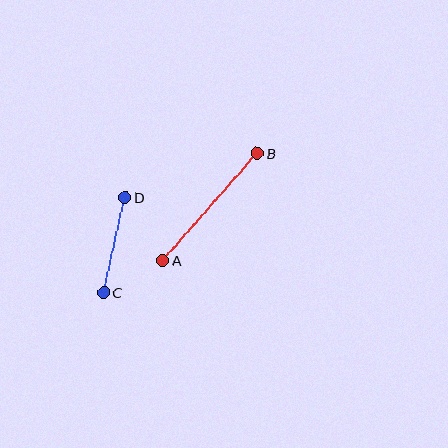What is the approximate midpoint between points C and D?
The midpoint is at approximately (115, 245) pixels.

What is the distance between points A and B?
The distance is approximately 143 pixels.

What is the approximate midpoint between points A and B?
The midpoint is at approximately (210, 207) pixels.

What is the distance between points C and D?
The distance is approximately 98 pixels.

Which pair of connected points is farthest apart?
Points A and B are farthest apart.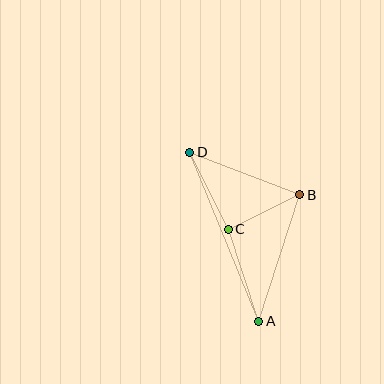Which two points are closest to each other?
Points B and C are closest to each other.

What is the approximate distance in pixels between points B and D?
The distance between B and D is approximately 118 pixels.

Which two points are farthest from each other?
Points A and D are farthest from each other.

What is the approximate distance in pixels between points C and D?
The distance between C and D is approximately 86 pixels.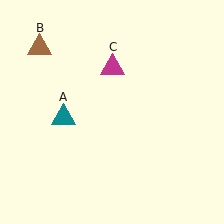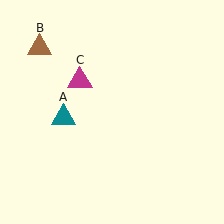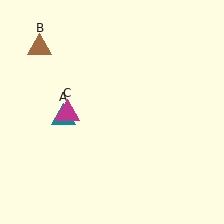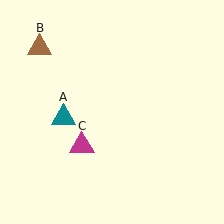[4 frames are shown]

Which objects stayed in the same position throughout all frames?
Teal triangle (object A) and brown triangle (object B) remained stationary.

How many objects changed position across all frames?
1 object changed position: magenta triangle (object C).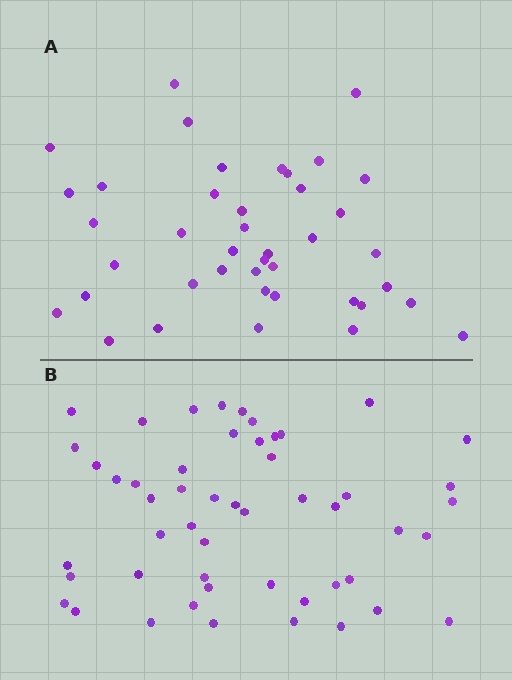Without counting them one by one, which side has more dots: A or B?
Region B (the bottom region) has more dots.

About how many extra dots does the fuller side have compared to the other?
Region B has roughly 10 or so more dots than region A.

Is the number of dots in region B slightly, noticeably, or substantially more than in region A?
Region B has only slightly more — the two regions are fairly close. The ratio is roughly 1.2 to 1.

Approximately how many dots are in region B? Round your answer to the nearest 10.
About 50 dots. (The exact count is 51, which rounds to 50.)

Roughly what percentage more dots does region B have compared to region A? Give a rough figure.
About 25% more.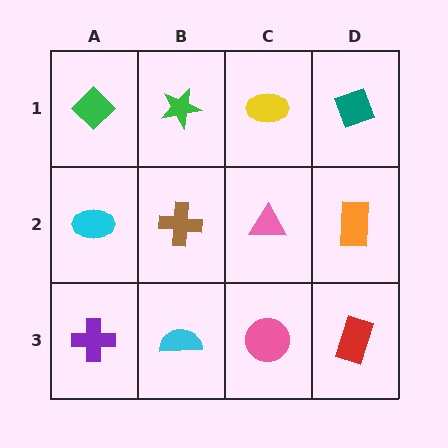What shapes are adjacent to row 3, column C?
A pink triangle (row 2, column C), a cyan semicircle (row 3, column B), a red rectangle (row 3, column D).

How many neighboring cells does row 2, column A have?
3.